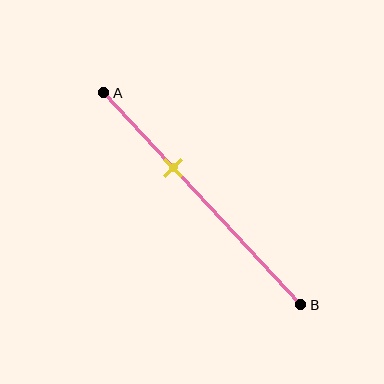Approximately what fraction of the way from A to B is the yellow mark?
The yellow mark is approximately 35% of the way from A to B.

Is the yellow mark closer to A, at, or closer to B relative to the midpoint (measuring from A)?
The yellow mark is closer to point A than the midpoint of segment AB.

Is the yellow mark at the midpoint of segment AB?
No, the mark is at about 35% from A, not at the 50% midpoint.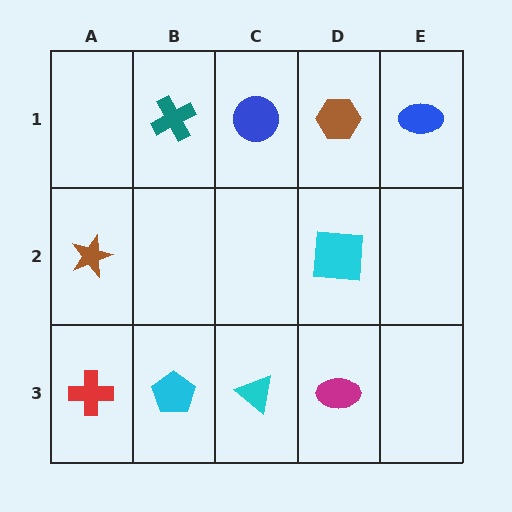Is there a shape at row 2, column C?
No, that cell is empty.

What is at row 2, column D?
A cyan square.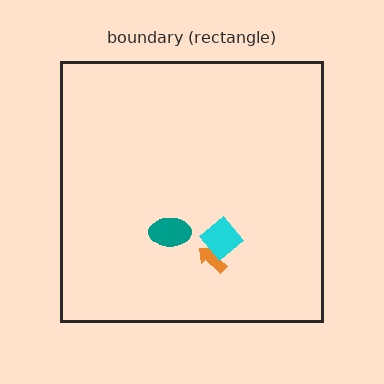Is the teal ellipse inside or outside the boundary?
Inside.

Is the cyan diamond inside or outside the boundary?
Inside.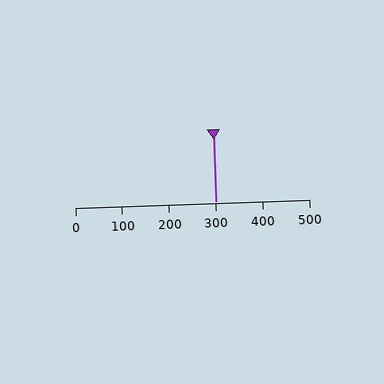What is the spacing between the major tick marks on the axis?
The major ticks are spaced 100 apart.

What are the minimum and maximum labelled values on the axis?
The axis runs from 0 to 500.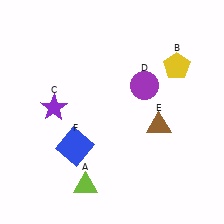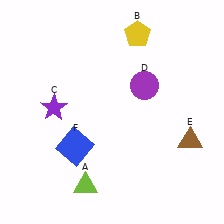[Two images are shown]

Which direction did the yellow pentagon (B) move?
The yellow pentagon (B) moved left.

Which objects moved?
The objects that moved are: the yellow pentagon (B), the brown triangle (E).